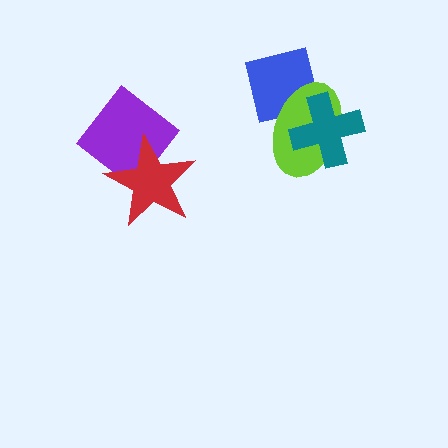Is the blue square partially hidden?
Yes, it is partially covered by another shape.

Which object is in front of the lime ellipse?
The teal cross is in front of the lime ellipse.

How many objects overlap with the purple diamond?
1 object overlaps with the purple diamond.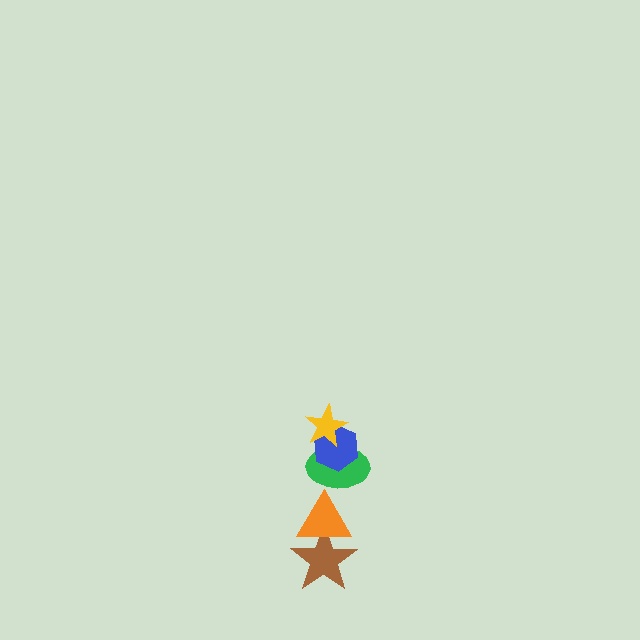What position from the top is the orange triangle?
The orange triangle is 4th from the top.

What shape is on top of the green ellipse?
The blue hexagon is on top of the green ellipse.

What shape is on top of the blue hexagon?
The yellow star is on top of the blue hexagon.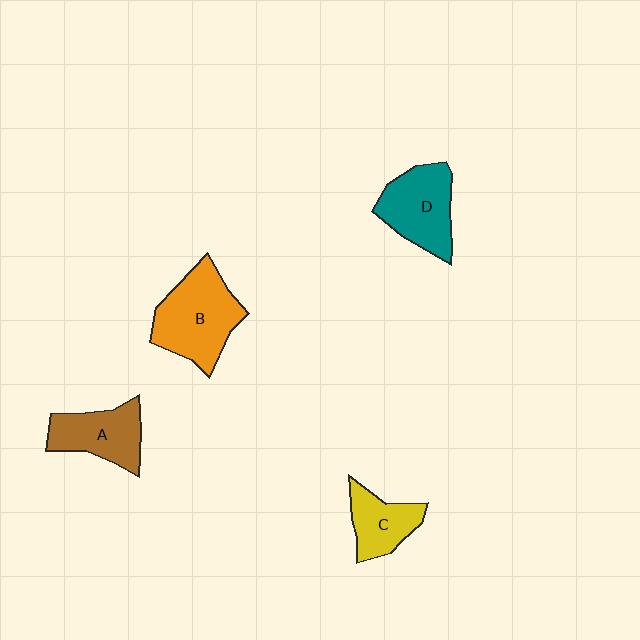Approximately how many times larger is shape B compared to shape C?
Approximately 1.8 times.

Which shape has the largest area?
Shape B (orange).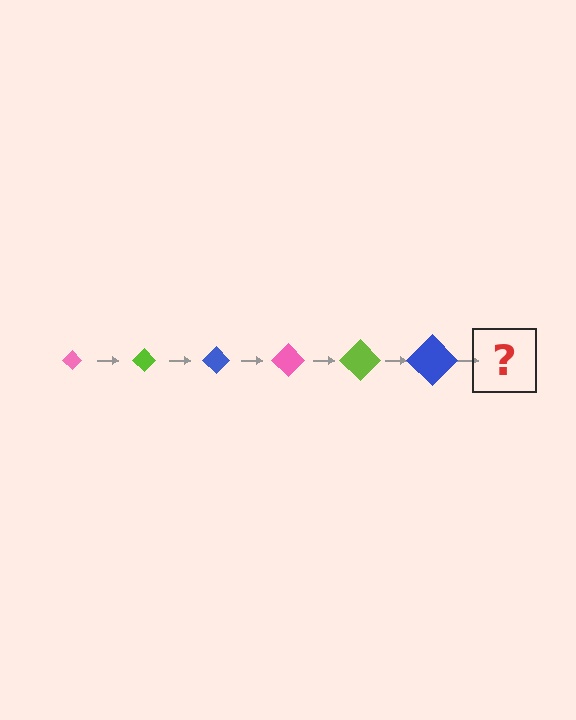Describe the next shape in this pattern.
It should be a pink diamond, larger than the previous one.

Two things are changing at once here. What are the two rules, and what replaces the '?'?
The two rules are that the diamond grows larger each step and the color cycles through pink, lime, and blue. The '?' should be a pink diamond, larger than the previous one.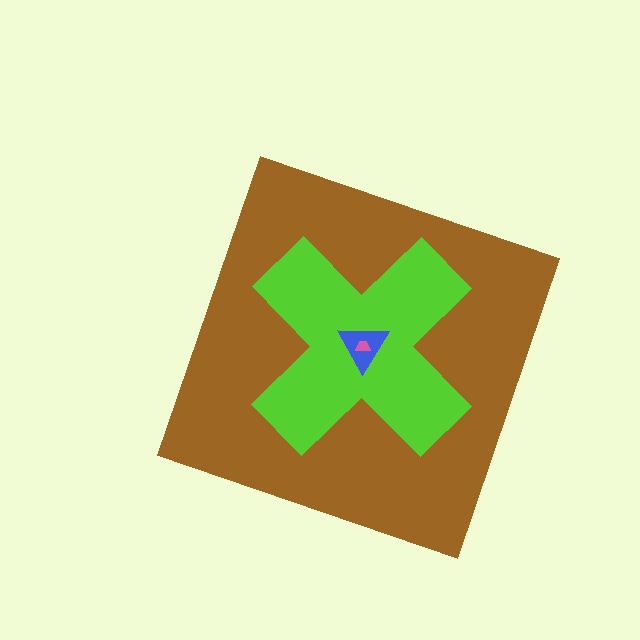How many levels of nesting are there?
4.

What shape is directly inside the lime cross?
The blue triangle.